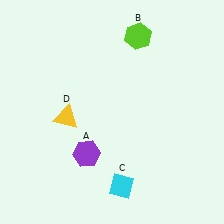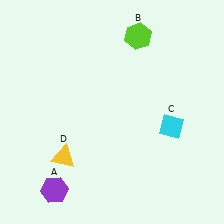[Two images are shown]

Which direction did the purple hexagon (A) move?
The purple hexagon (A) moved down.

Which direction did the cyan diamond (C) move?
The cyan diamond (C) moved up.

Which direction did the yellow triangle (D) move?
The yellow triangle (D) moved down.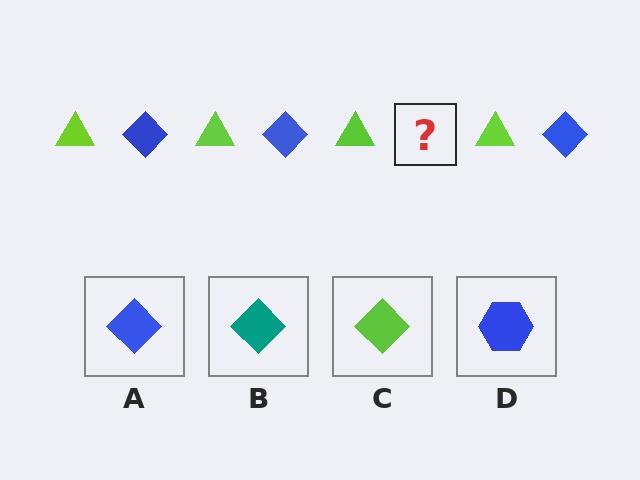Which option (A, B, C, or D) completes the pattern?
A.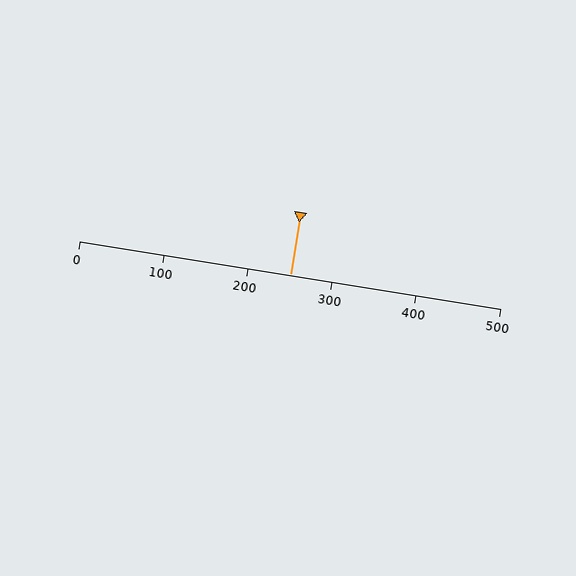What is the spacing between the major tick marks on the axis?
The major ticks are spaced 100 apart.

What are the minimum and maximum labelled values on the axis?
The axis runs from 0 to 500.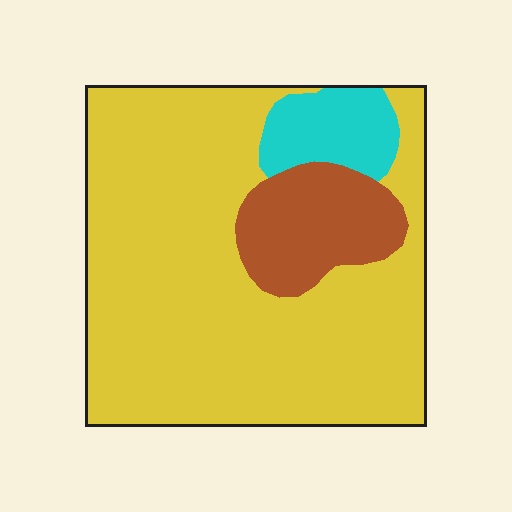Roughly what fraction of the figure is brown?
Brown takes up less than a sixth of the figure.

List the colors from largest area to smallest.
From largest to smallest: yellow, brown, cyan.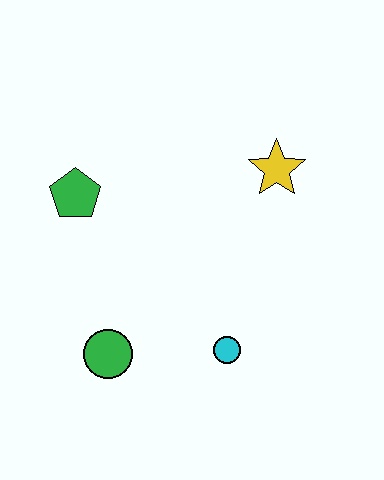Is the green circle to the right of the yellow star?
No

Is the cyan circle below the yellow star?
Yes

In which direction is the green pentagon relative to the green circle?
The green pentagon is above the green circle.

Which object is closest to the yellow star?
The cyan circle is closest to the yellow star.